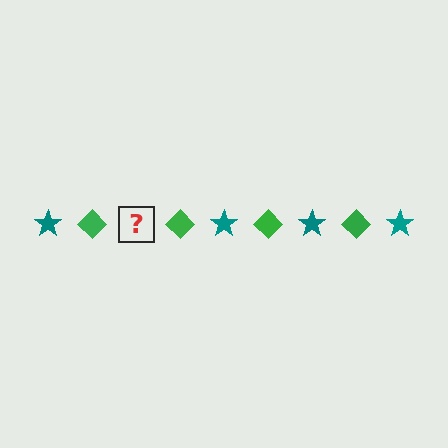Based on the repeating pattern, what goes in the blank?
The blank should be a teal star.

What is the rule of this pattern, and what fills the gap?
The rule is that the pattern alternates between teal star and green diamond. The gap should be filled with a teal star.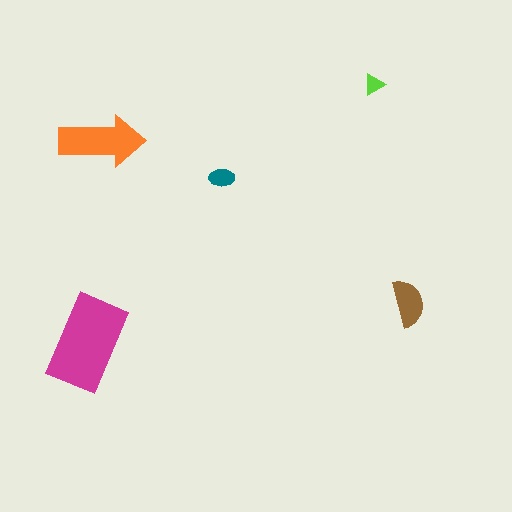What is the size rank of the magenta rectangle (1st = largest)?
1st.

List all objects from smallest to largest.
The lime triangle, the teal ellipse, the brown semicircle, the orange arrow, the magenta rectangle.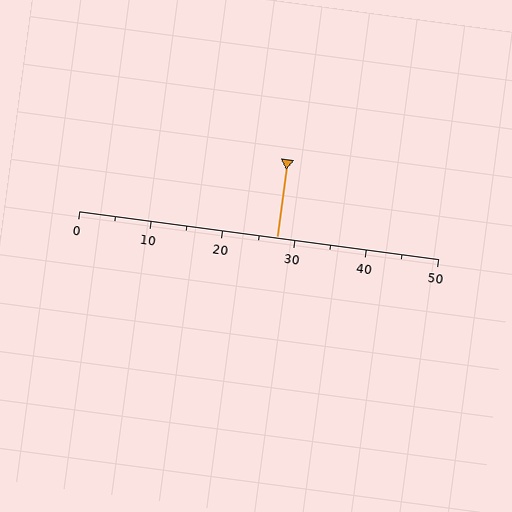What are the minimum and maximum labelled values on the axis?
The axis runs from 0 to 50.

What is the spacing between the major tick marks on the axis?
The major ticks are spaced 10 apart.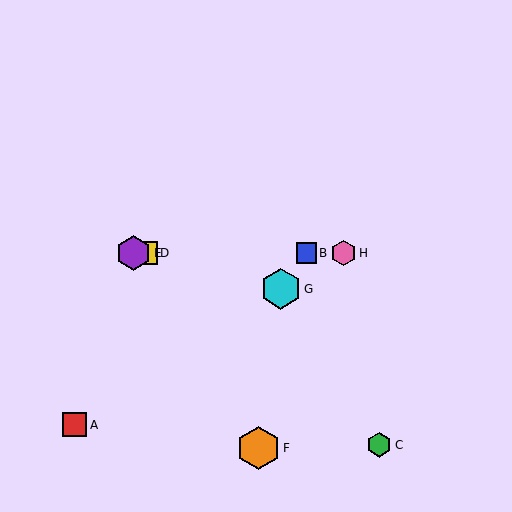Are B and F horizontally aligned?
No, B is at y≈253 and F is at y≈448.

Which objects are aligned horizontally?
Objects B, D, E, H are aligned horizontally.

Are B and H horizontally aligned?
Yes, both are at y≈253.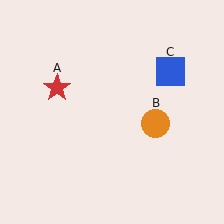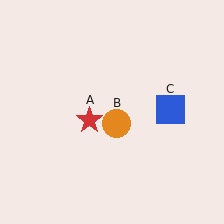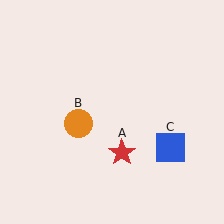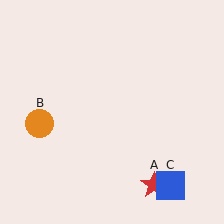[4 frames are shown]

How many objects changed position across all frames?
3 objects changed position: red star (object A), orange circle (object B), blue square (object C).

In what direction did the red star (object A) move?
The red star (object A) moved down and to the right.